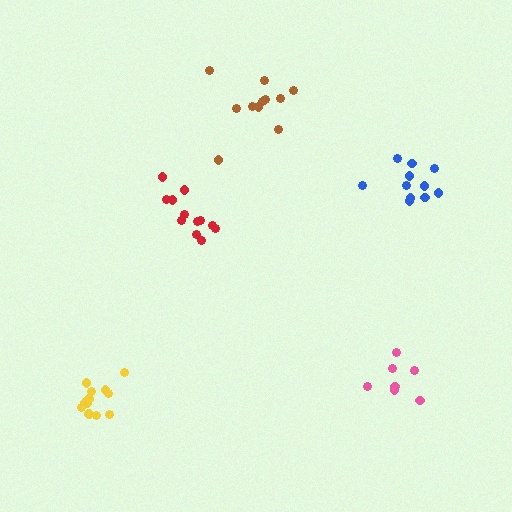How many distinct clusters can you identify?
There are 5 distinct clusters.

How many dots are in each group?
Group 1: 7 dots, Group 2: 12 dots, Group 3: 11 dots, Group 4: 12 dots, Group 5: 11 dots (53 total).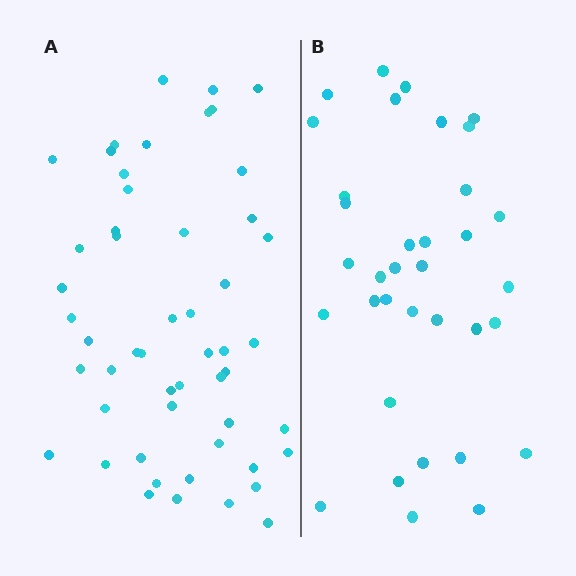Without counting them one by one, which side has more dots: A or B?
Region A (the left region) has more dots.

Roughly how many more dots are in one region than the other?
Region A has approximately 15 more dots than region B.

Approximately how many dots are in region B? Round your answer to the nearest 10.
About 40 dots. (The exact count is 35, which rounds to 40.)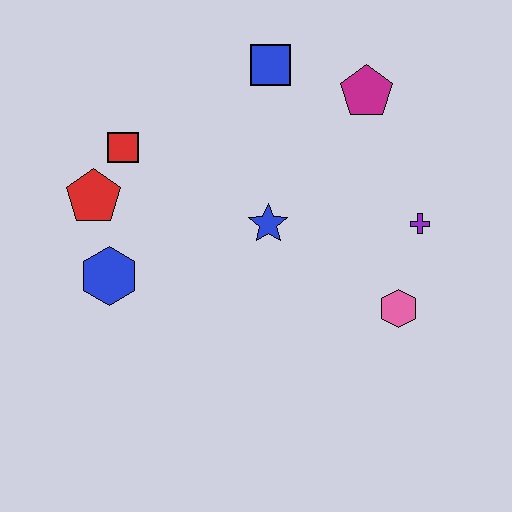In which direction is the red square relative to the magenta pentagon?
The red square is to the left of the magenta pentagon.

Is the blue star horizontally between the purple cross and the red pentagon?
Yes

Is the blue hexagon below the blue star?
Yes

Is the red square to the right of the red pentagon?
Yes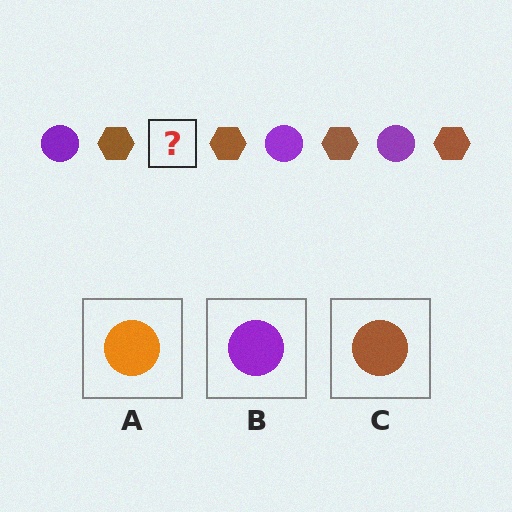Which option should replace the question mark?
Option B.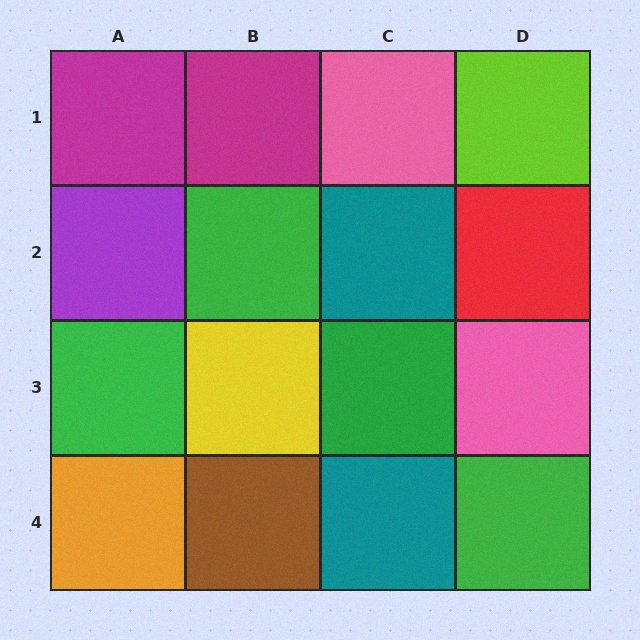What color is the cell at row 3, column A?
Green.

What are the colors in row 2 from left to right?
Purple, green, teal, red.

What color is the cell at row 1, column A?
Magenta.